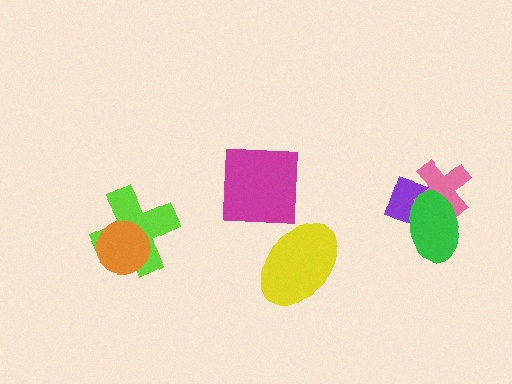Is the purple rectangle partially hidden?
Yes, it is partially covered by another shape.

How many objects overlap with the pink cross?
2 objects overlap with the pink cross.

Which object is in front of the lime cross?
The orange circle is in front of the lime cross.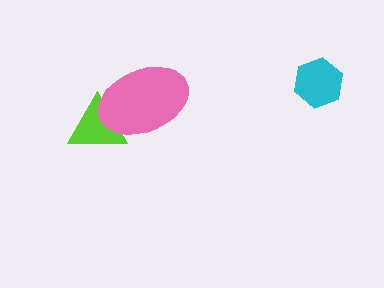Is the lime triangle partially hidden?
Yes, it is partially covered by another shape.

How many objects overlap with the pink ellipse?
1 object overlaps with the pink ellipse.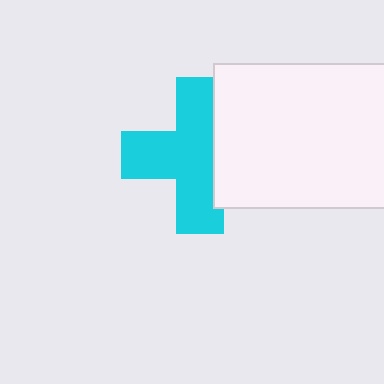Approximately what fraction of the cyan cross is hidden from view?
Roughly 31% of the cyan cross is hidden behind the white rectangle.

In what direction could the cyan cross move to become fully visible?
The cyan cross could move left. That would shift it out from behind the white rectangle entirely.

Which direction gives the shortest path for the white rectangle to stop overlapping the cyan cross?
Moving right gives the shortest separation.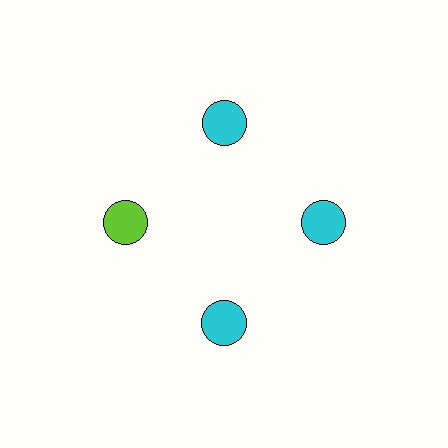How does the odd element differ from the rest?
It has a different color: lime instead of cyan.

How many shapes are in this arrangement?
There are 4 shapes arranged in a ring pattern.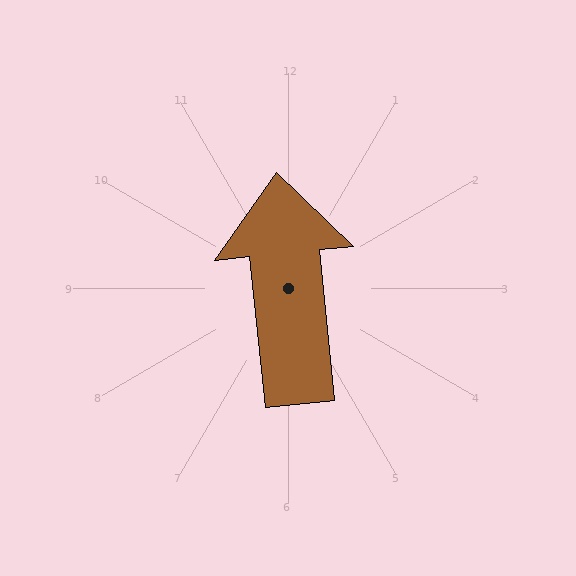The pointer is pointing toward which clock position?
Roughly 12 o'clock.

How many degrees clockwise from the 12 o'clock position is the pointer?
Approximately 354 degrees.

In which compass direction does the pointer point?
North.